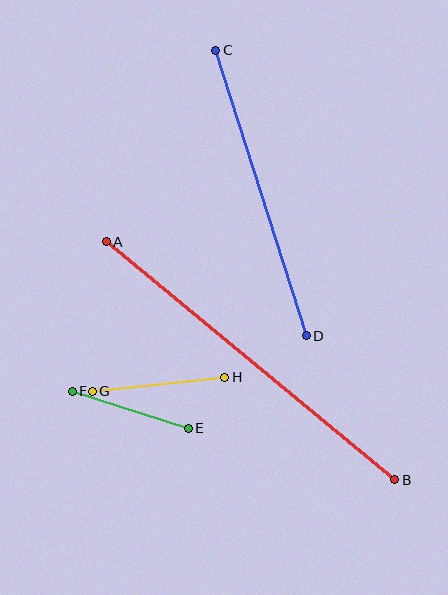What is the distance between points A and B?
The distance is approximately 374 pixels.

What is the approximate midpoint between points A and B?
The midpoint is at approximately (250, 361) pixels.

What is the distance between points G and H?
The distance is approximately 133 pixels.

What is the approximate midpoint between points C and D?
The midpoint is at approximately (261, 193) pixels.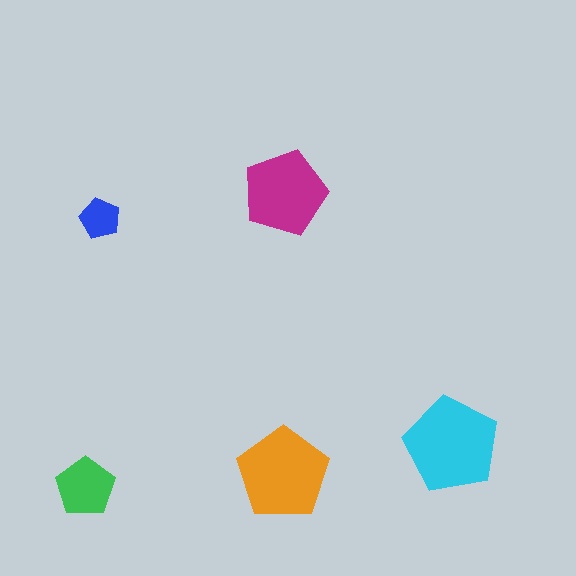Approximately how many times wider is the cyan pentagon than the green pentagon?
About 1.5 times wider.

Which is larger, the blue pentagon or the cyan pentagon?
The cyan one.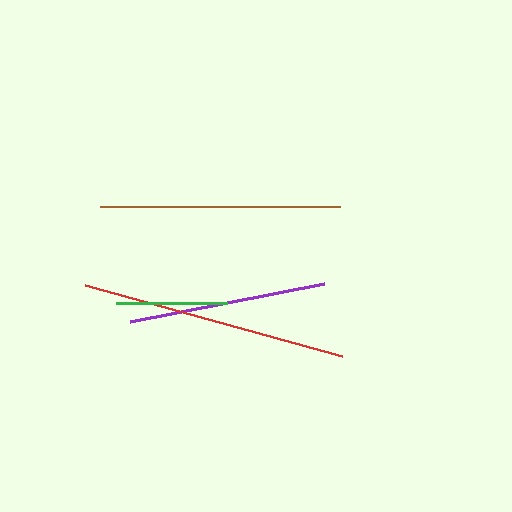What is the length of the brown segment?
The brown segment is approximately 240 pixels long.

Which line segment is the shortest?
The green line is the shortest at approximately 111 pixels.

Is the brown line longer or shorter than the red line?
The red line is longer than the brown line.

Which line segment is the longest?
The red line is the longest at approximately 267 pixels.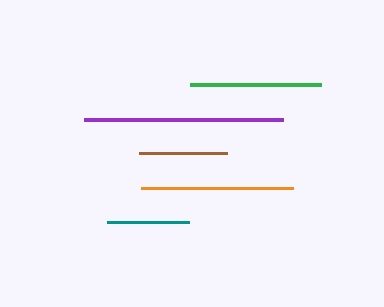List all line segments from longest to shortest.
From longest to shortest: purple, orange, green, brown, teal.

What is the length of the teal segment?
The teal segment is approximately 82 pixels long.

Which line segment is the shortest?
The teal line is the shortest at approximately 82 pixels.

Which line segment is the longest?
The purple line is the longest at approximately 199 pixels.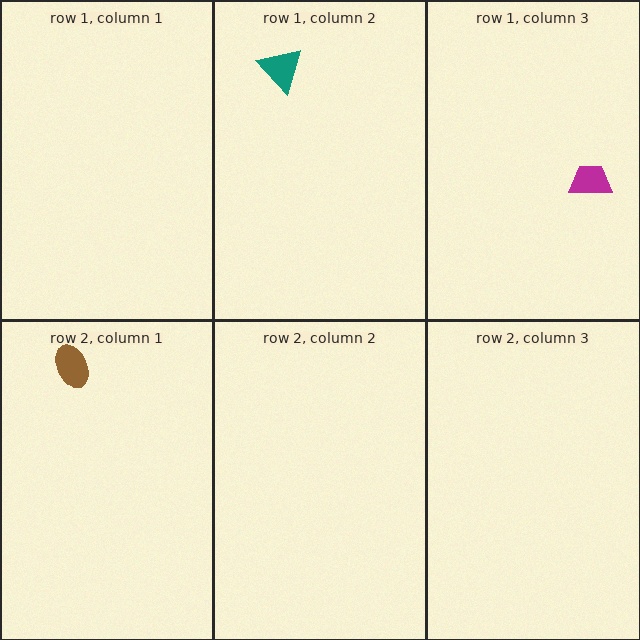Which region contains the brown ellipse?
The row 2, column 1 region.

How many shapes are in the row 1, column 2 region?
1.